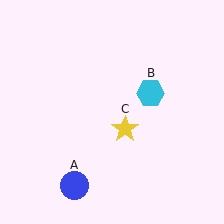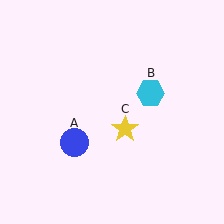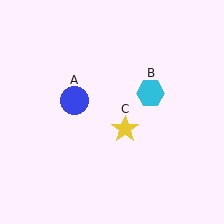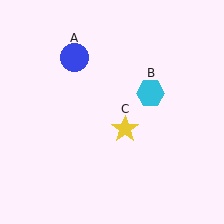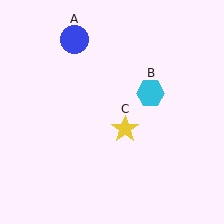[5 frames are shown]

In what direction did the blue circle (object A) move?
The blue circle (object A) moved up.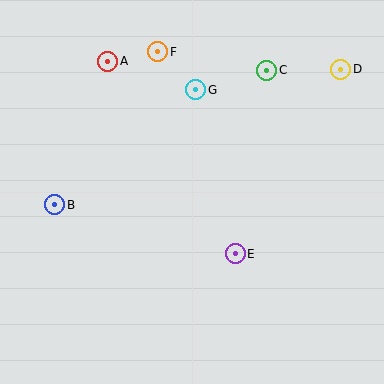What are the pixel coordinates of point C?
Point C is at (267, 70).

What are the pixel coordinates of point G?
Point G is at (196, 90).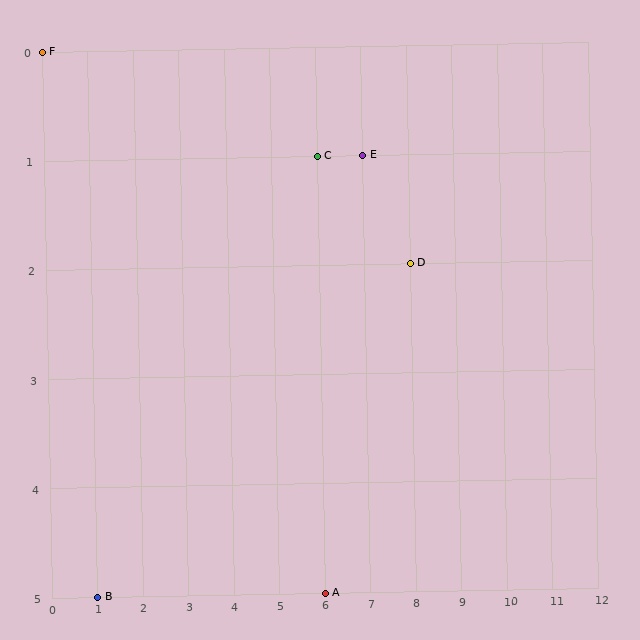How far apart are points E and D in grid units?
Points E and D are 1 column and 1 row apart (about 1.4 grid units diagonally).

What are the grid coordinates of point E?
Point E is at grid coordinates (7, 1).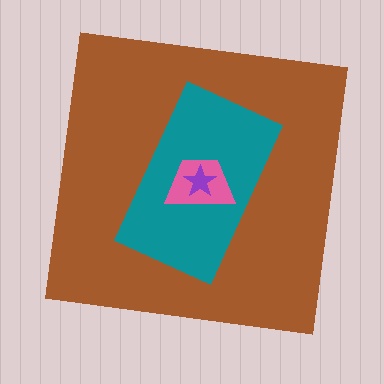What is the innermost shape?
The purple star.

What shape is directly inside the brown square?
The teal rectangle.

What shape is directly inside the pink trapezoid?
The purple star.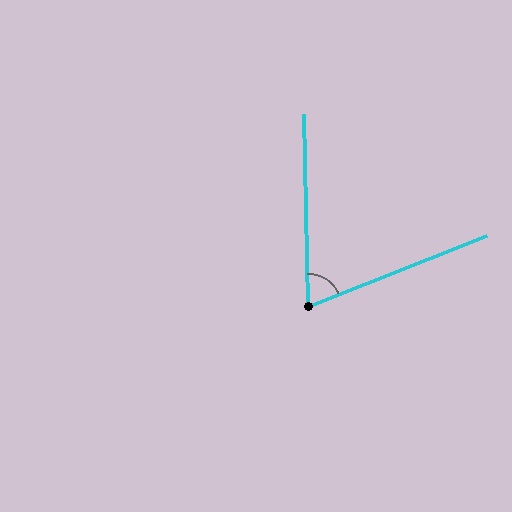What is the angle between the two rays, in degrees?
Approximately 70 degrees.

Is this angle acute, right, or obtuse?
It is acute.